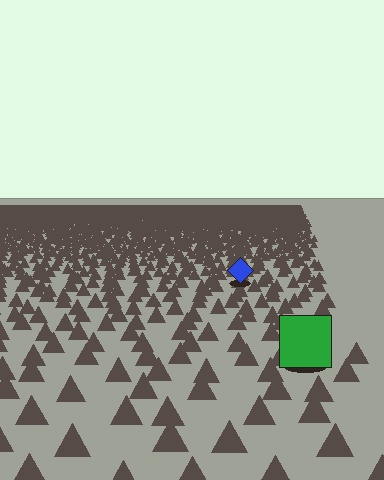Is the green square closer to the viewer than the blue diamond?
Yes. The green square is closer — you can tell from the texture gradient: the ground texture is coarser near it.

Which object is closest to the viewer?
The green square is closest. The texture marks near it are larger and more spread out.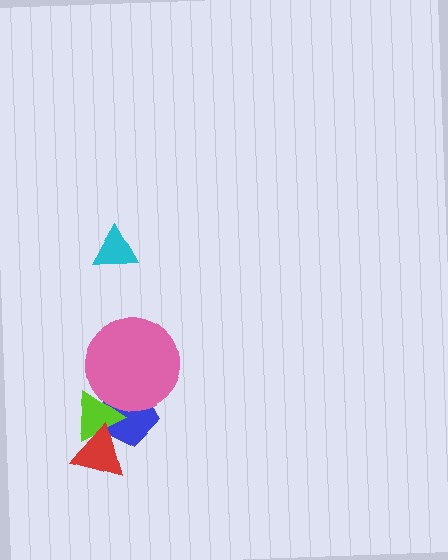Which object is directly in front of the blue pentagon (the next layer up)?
The lime triangle is directly in front of the blue pentagon.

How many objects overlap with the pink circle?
2 objects overlap with the pink circle.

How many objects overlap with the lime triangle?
3 objects overlap with the lime triangle.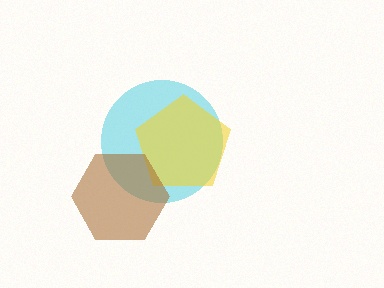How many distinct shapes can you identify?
There are 3 distinct shapes: a cyan circle, a yellow pentagon, a brown hexagon.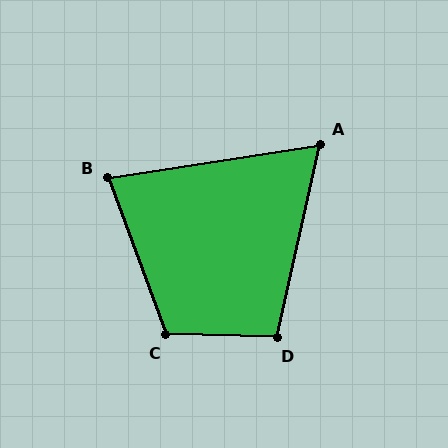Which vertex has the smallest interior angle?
A, at approximately 69 degrees.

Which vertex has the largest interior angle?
C, at approximately 111 degrees.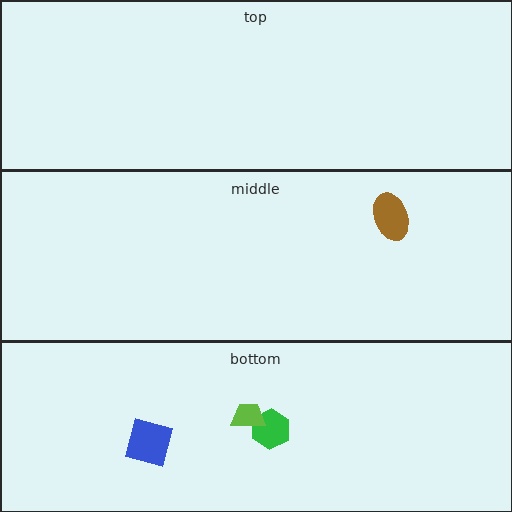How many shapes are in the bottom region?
3.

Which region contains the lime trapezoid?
The bottom region.